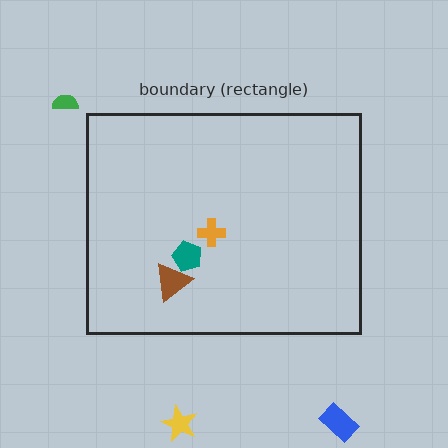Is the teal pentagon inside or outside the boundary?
Inside.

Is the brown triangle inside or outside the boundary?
Inside.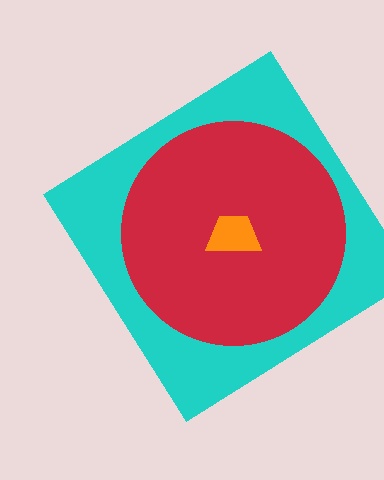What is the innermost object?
The orange trapezoid.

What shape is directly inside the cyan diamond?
The red circle.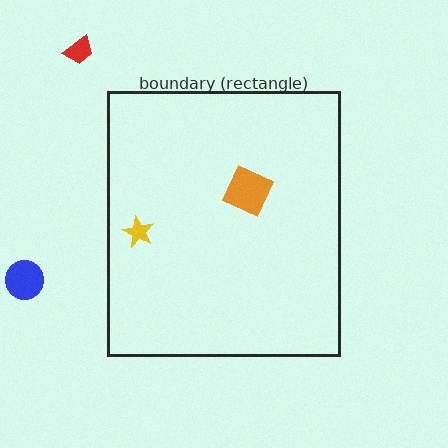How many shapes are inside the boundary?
2 inside, 2 outside.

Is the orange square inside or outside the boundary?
Inside.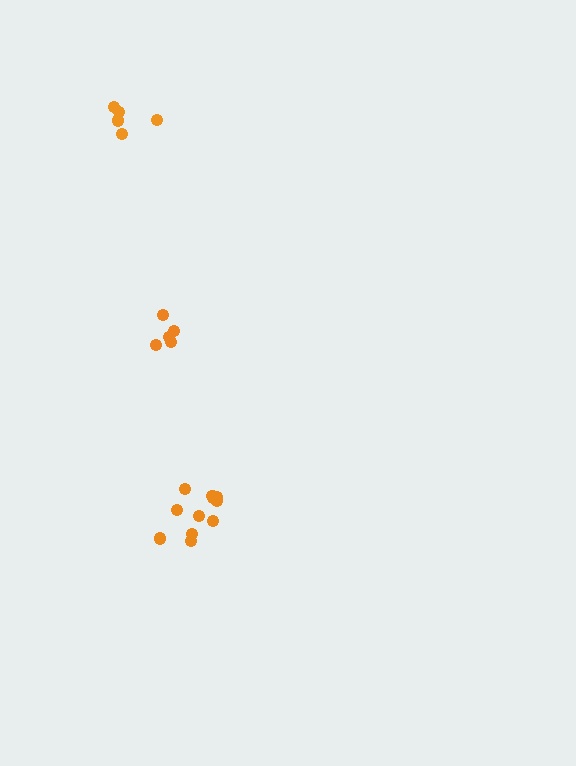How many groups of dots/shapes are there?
There are 3 groups.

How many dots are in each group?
Group 1: 11 dots, Group 2: 5 dots, Group 3: 5 dots (21 total).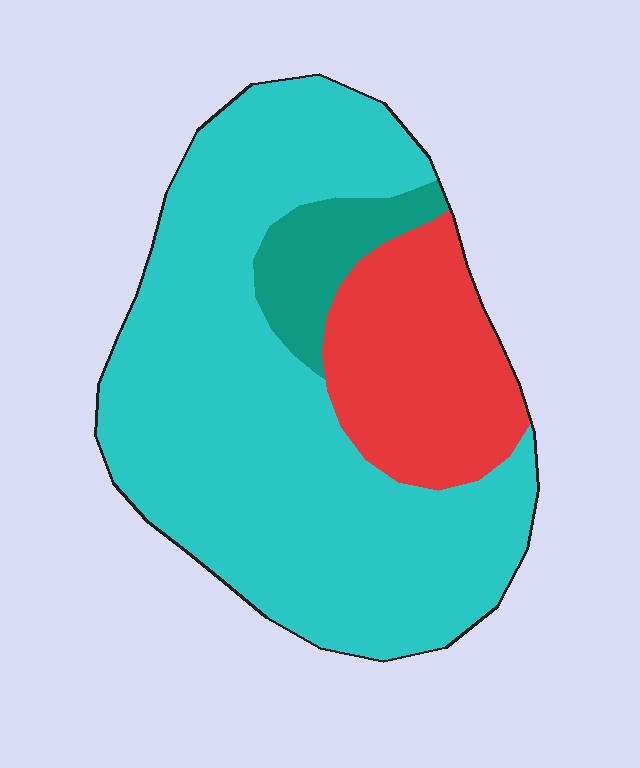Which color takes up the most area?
Cyan, at roughly 70%.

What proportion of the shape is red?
Red takes up between a sixth and a third of the shape.